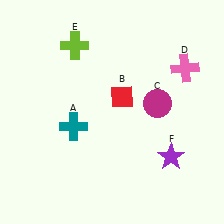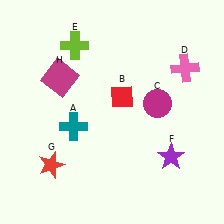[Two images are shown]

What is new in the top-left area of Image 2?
A magenta square (H) was added in the top-left area of Image 2.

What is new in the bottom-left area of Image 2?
A red star (G) was added in the bottom-left area of Image 2.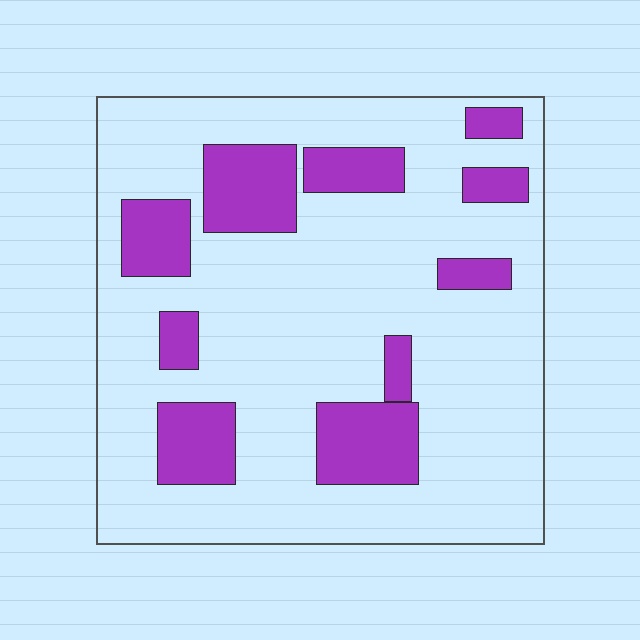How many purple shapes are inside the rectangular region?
10.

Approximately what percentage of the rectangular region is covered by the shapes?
Approximately 20%.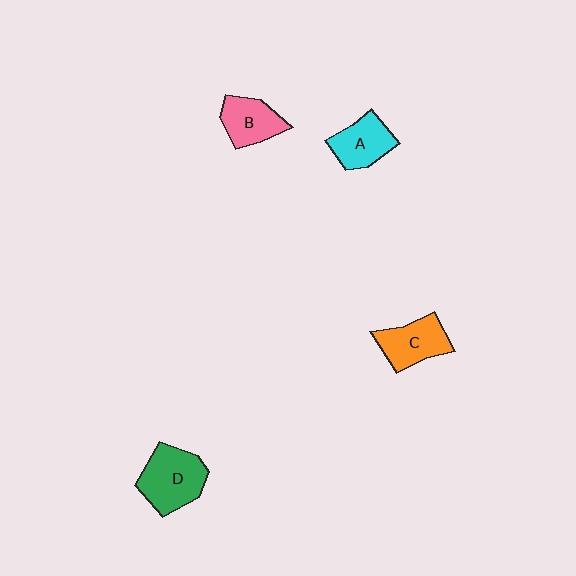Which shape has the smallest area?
Shape B (pink).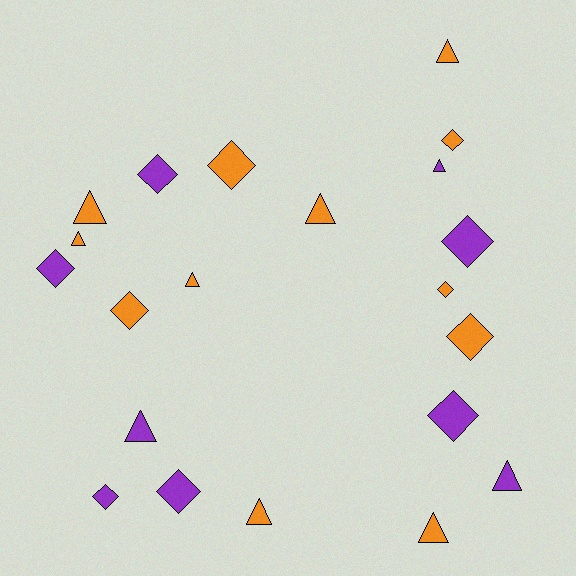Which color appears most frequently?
Orange, with 12 objects.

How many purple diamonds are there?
There are 6 purple diamonds.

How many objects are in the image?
There are 21 objects.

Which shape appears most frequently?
Diamond, with 11 objects.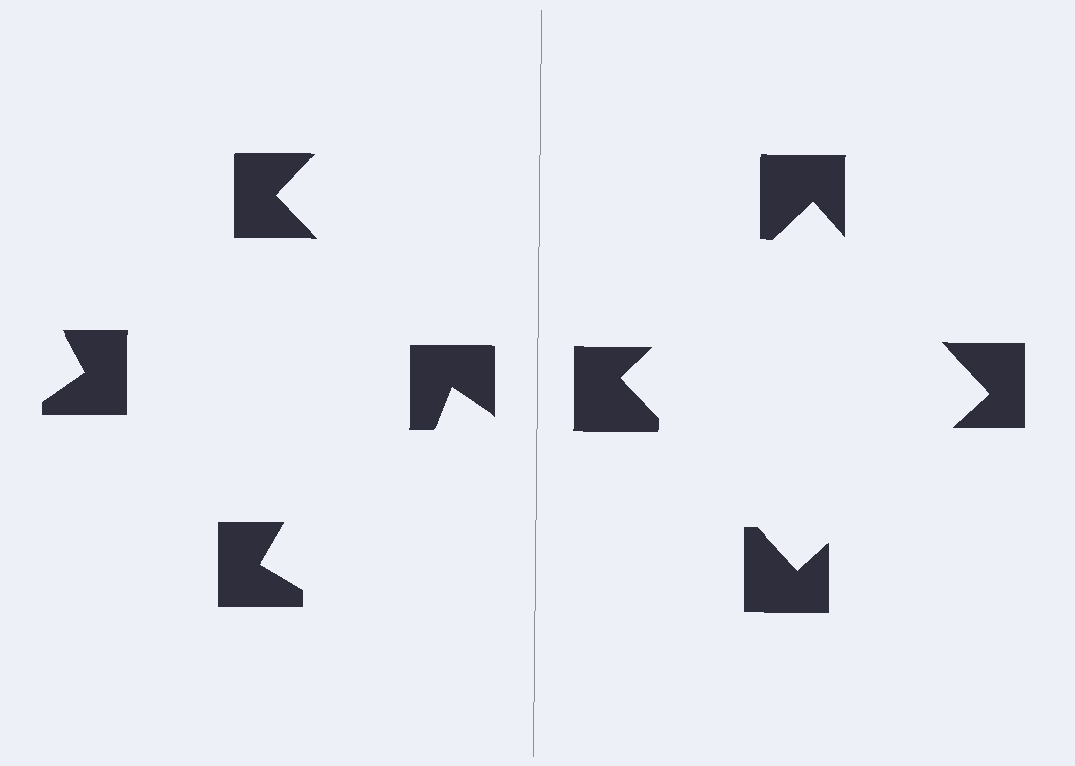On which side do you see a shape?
An illusory square appears on the right side. On the left side the wedge cuts are rotated, so no coherent shape forms.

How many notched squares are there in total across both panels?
8 — 4 on each side.